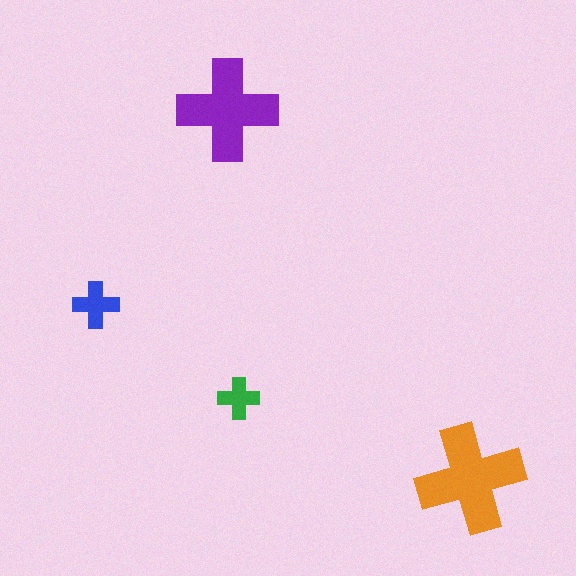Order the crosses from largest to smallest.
the orange one, the purple one, the blue one, the green one.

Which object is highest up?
The purple cross is topmost.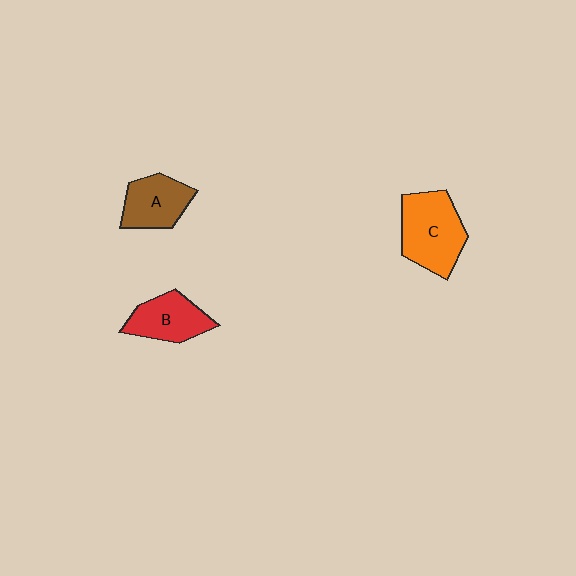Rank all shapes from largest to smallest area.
From largest to smallest: C (orange), B (red), A (brown).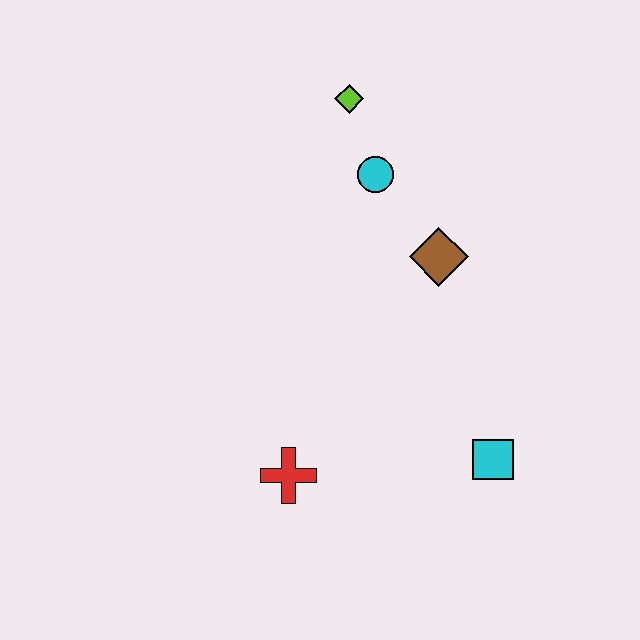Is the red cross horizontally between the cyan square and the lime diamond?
No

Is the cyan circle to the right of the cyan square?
No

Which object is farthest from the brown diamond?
The red cross is farthest from the brown diamond.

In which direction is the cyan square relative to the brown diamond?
The cyan square is below the brown diamond.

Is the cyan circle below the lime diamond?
Yes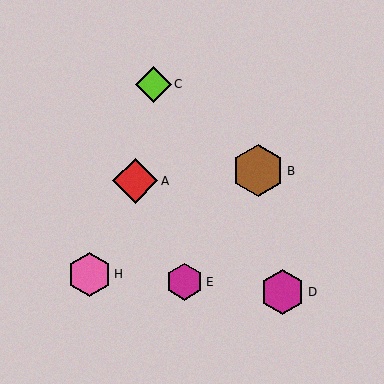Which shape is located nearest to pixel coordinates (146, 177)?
The red diamond (labeled A) at (135, 181) is nearest to that location.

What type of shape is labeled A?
Shape A is a red diamond.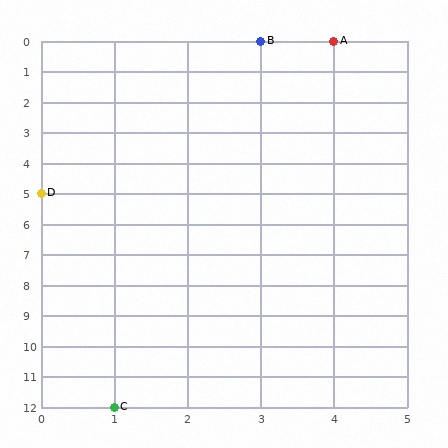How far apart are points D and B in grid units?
Points D and B are 3 columns and 5 rows apart (about 5.8 grid units diagonally).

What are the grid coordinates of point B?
Point B is at grid coordinates (3, 0).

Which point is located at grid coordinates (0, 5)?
Point D is at (0, 5).